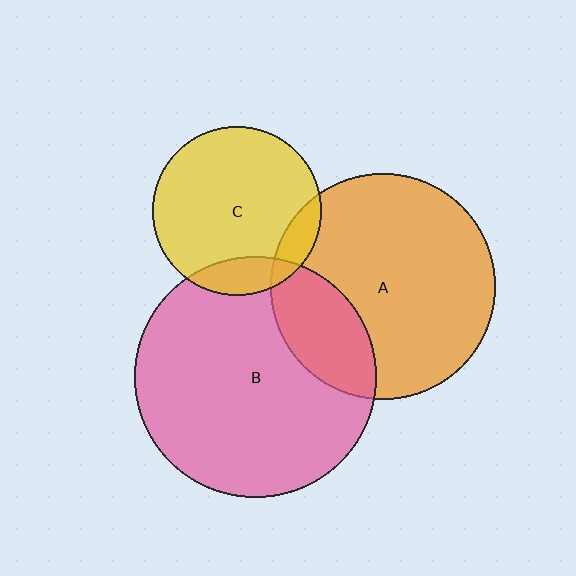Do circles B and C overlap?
Yes.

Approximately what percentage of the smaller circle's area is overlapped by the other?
Approximately 15%.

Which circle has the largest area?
Circle B (pink).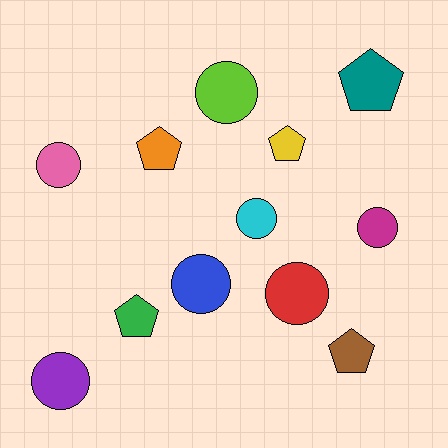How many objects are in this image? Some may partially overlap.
There are 12 objects.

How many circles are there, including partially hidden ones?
There are 7 circles.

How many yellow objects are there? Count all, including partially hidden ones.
There is 1 yellow object.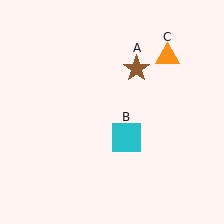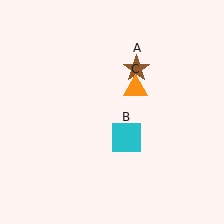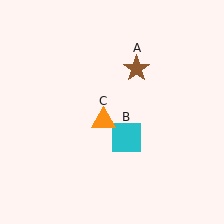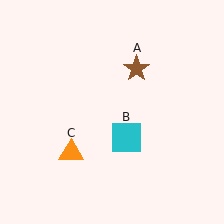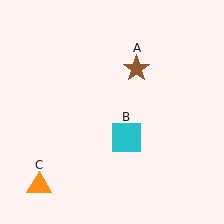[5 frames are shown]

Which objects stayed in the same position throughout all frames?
Brown star (object A) and cyan square (object B) remained stationary.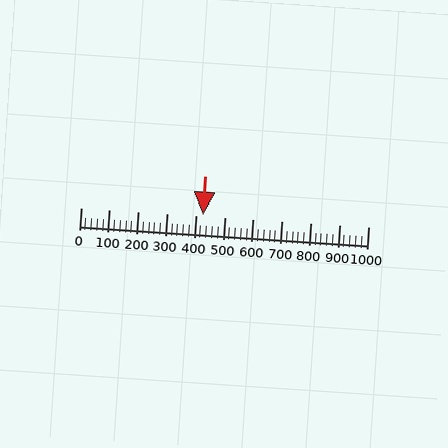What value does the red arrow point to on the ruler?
The red arrow points to approximately 426.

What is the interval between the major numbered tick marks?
The major tick marks are spaced 100 units apart.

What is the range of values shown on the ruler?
The ruler shows values from 0 to 1000.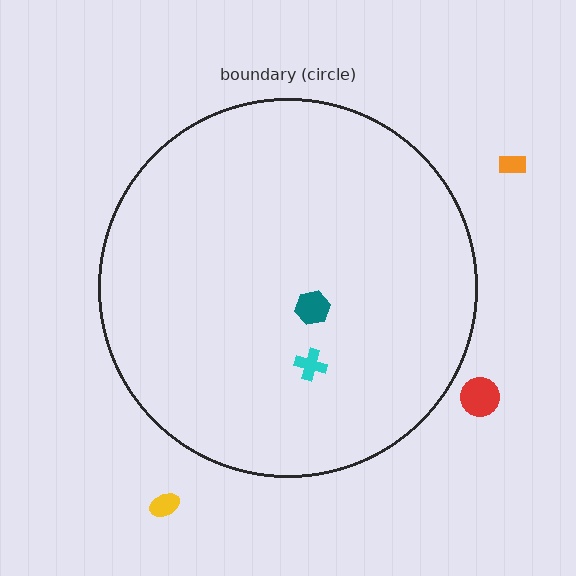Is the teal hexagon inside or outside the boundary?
Inside.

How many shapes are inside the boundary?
2 inside, 3 outside.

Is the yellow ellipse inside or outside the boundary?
Outside.